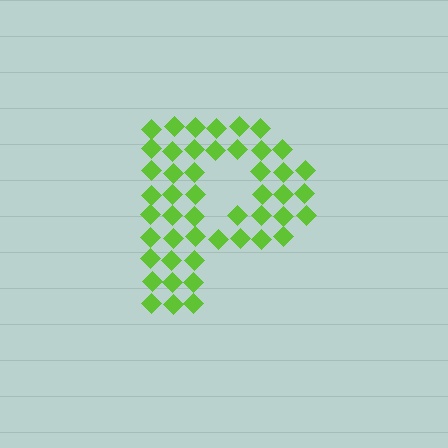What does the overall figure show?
The overall figure shows the letter P.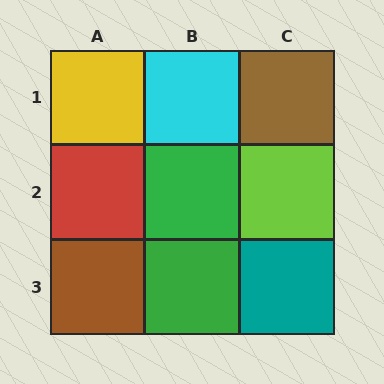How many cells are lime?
1 cell is lime.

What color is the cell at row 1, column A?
Yellow.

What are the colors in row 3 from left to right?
Brown, green, teal.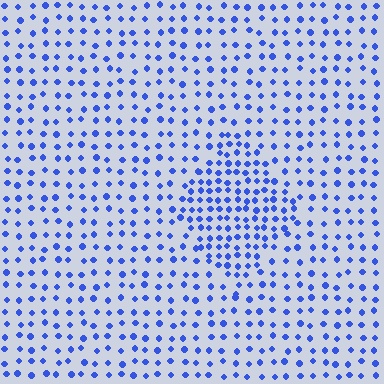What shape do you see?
I see a diamond.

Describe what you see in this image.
The image contains small blue elements arranged at two different densities. A diamond-shaped region is visible where the elements are more densely packed than the surrounding area.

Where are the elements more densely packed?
The elements are more densely packed inside the diamond boundary.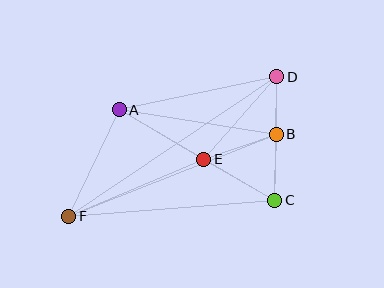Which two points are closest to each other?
Points B and D are closest to each other.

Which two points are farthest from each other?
Points D and F are farthest from each other.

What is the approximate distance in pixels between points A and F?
The distance between A and F is approximately 118 pixels.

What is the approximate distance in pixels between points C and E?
The distance between C and E is approximately 82 pixels.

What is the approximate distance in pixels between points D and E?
The distance between D and E is approximately 110 pixels.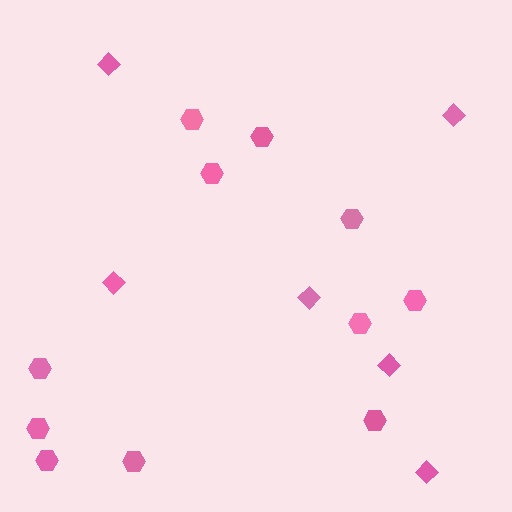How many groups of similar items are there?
There are 2 groups: one group of diamonds (6) and one group of hexagons (11).